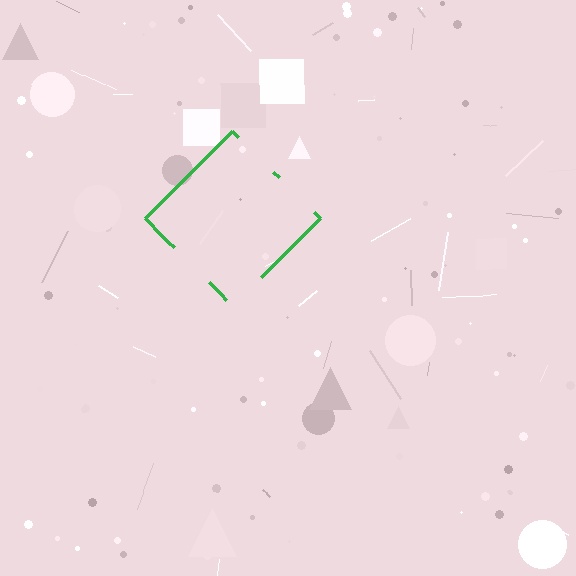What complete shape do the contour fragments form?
The contour fragments form a diamond.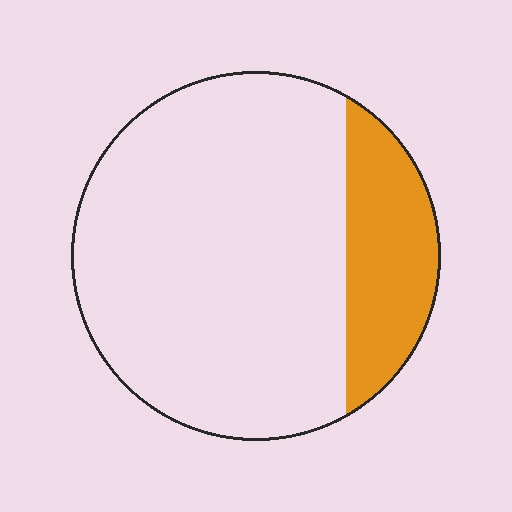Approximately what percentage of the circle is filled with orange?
Approximately 20%.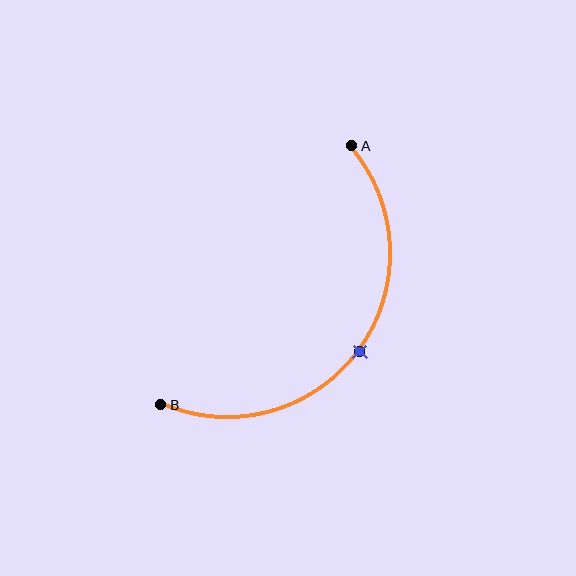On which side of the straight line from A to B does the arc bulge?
The arc bulges below and to the right of the straight line connecting A and B.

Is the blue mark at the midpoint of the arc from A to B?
Yes. The blue mark lies on the arc at equal arc-length from both A and B — it is the arc midpoint.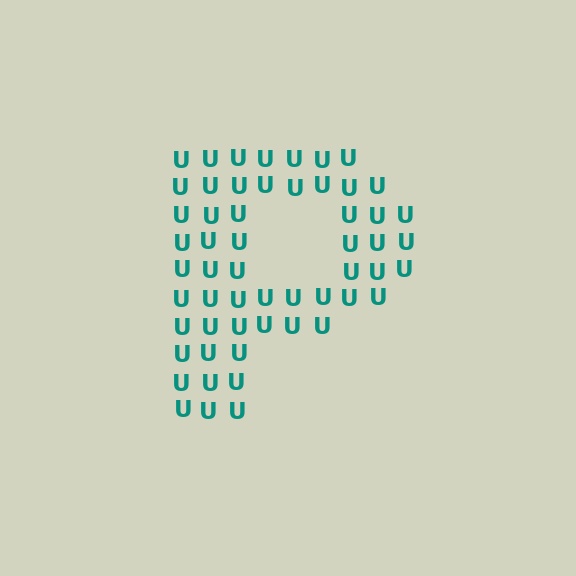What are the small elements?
The small elements are letter U's.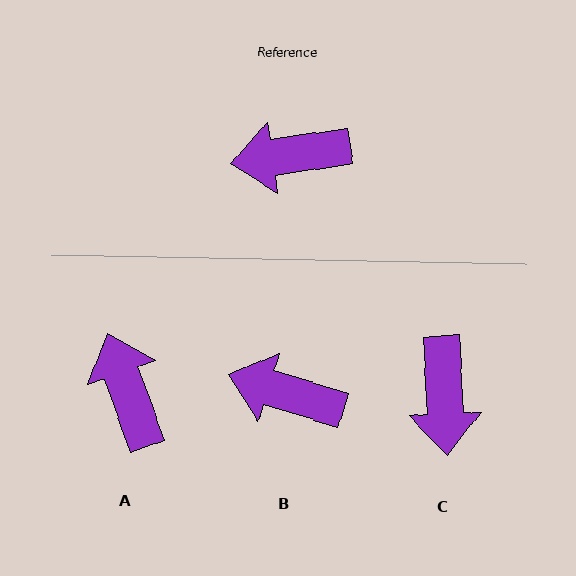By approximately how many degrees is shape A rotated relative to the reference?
Approximately 78 degrees clockwise.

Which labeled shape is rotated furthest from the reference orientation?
C, about 85 degrees away.